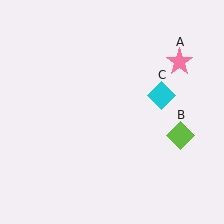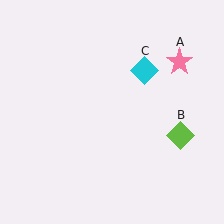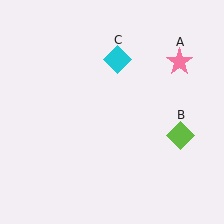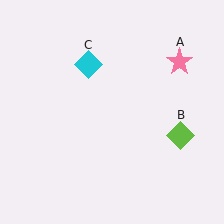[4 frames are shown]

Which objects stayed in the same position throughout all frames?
Pink star (object A) and lime diamond (object B) remained stationary.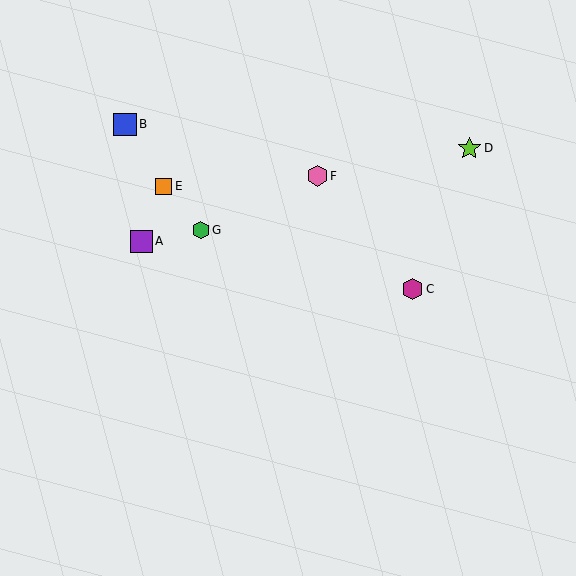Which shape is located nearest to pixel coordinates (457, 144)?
The lime star (labeled D) at (469, 148) is nearest to that location.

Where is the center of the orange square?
The center of the orange square is at (164, 186).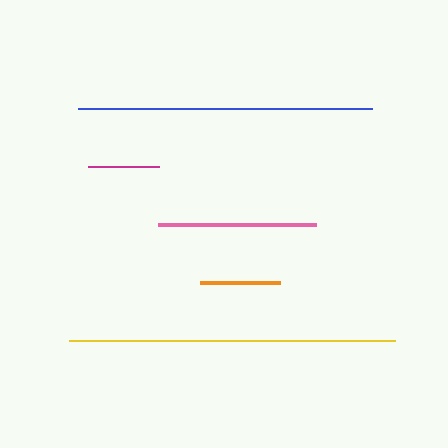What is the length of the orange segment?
The orange segment is approximately 80 pixels long.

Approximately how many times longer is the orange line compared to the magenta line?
The orange line is approximately 1.1 times the length of the magenta line.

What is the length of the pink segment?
The pink segment is approximately 158 pixels long.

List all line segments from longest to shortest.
From longest to shortest: yellow, blue, pink, orange, magenta.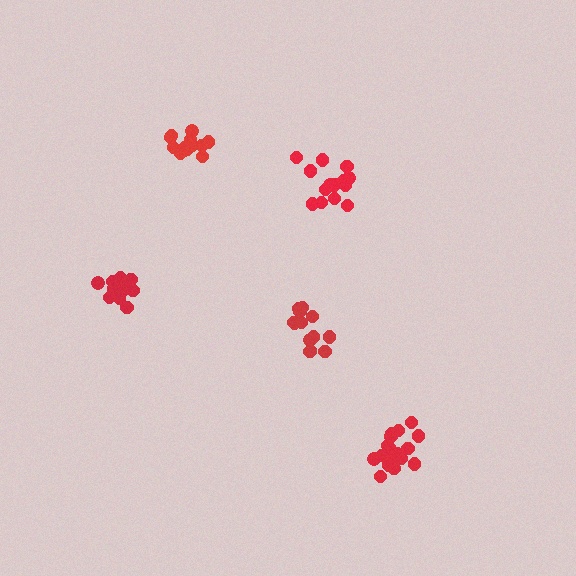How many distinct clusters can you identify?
There are 5 distinct clusters.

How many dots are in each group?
Group 1: 17 dots, Group 2: 16 dots, Group 3: 14 dots, Group 4: 13 dots, Group 5: 14 dots (74 total).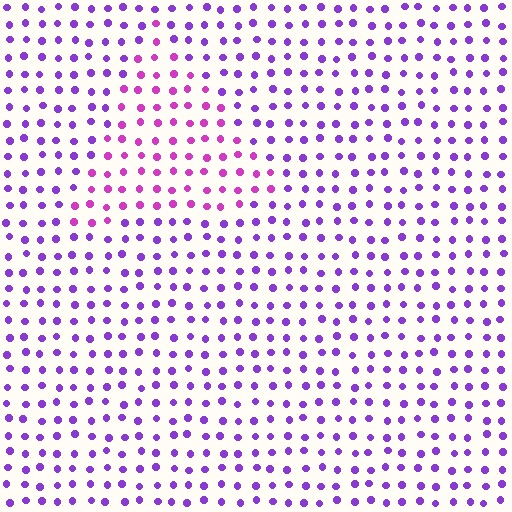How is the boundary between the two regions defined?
The boundary is defined purely by a slight shift in hue (about 35 degrees). Spacing, size, and orientation are identical on both sides.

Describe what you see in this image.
The image is filled with small purple elements in a uniform arrangement. A triangle-shaped region is visible where the elements are tinted to a slightly different hue, forming a subtle color boundary.